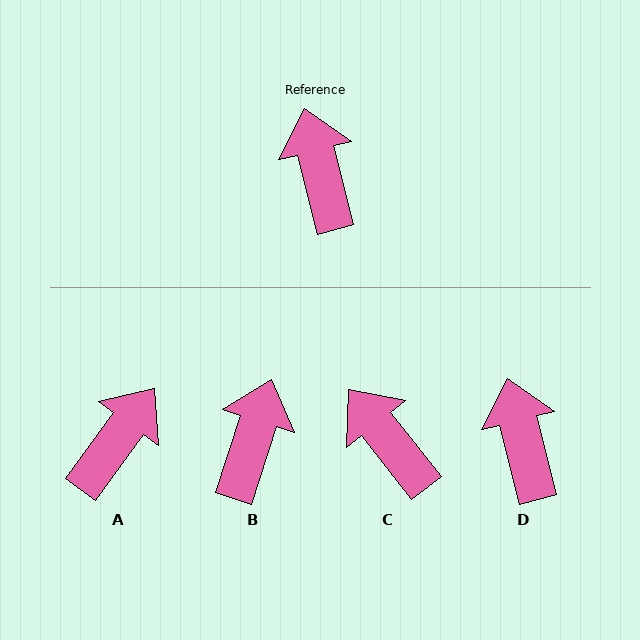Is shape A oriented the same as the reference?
No, it is off by about 50 degrees.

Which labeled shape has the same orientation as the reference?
D.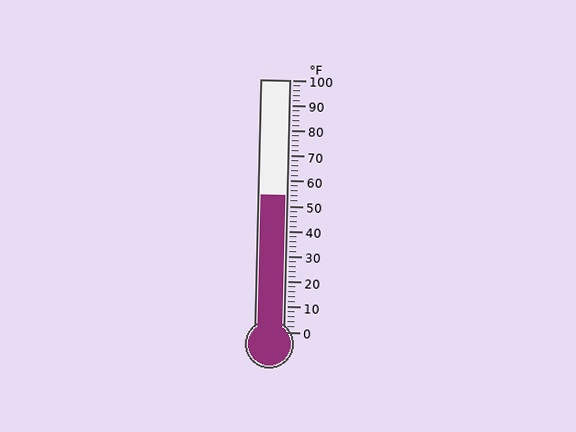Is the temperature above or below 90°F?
The temperature is below 90°F.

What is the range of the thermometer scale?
The thermometer scale ranges from 0°F to 100°F.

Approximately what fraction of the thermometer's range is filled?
The thermometer is filled to approximately 55% of its range.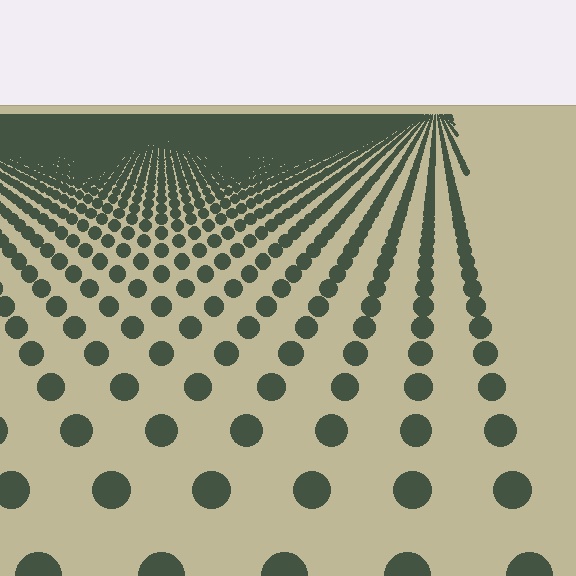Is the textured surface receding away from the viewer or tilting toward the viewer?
The surface is receding away from the viewer. Texture elements get smaller and denser toward the top.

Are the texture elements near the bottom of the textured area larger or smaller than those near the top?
Larger. Near the bottom, elements are closer to the viewer and appear at a bigger on-screen size.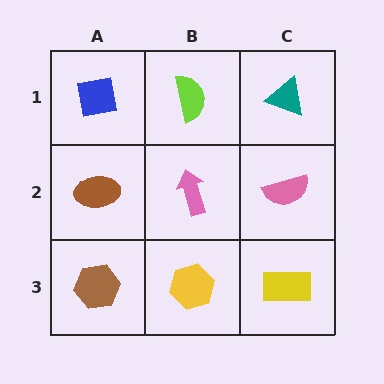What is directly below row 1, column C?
A pink semicircle.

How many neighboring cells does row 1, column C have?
2.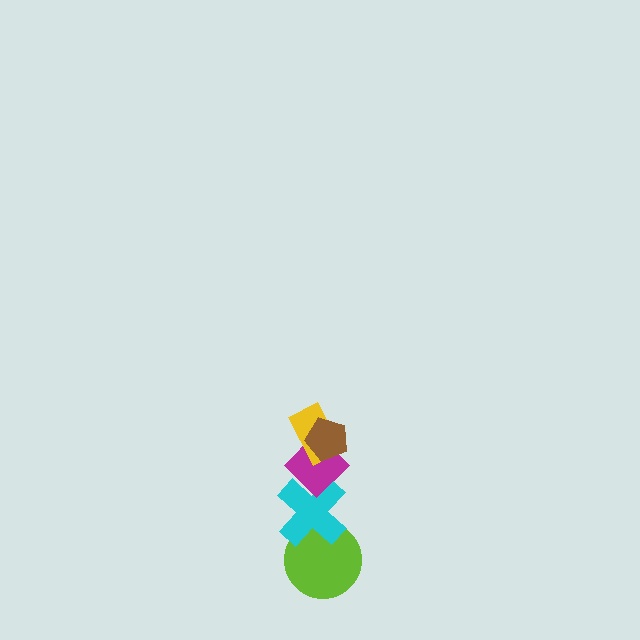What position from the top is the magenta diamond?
The magenta diamond is 3rd from the top.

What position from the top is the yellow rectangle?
The yellow rectangle is 2nd from the top.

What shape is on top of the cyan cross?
The magenta diamond is on top of the cyan cross.